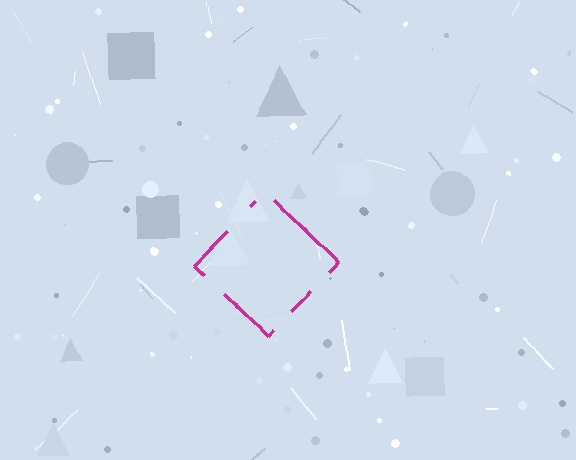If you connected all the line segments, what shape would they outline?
They would outline a diamond.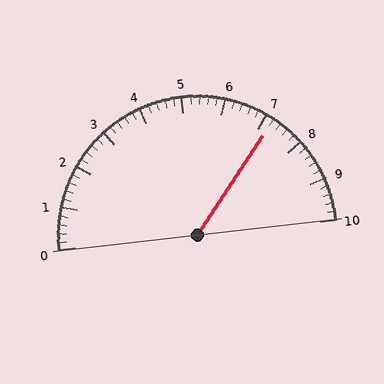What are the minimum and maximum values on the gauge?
The gauge ranges from 0 to 10.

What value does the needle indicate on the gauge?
The needle indicates approximately 7.2.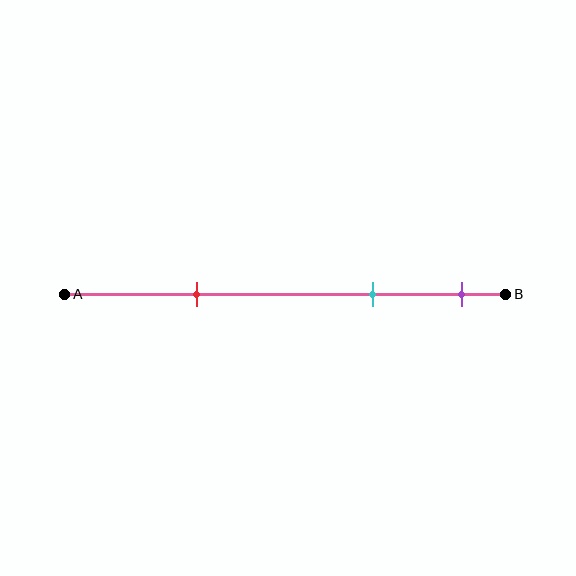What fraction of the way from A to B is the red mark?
The red mark is approximately 30% (0.3) of the way from A to B.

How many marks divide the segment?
There are 3 marks dividing the segment.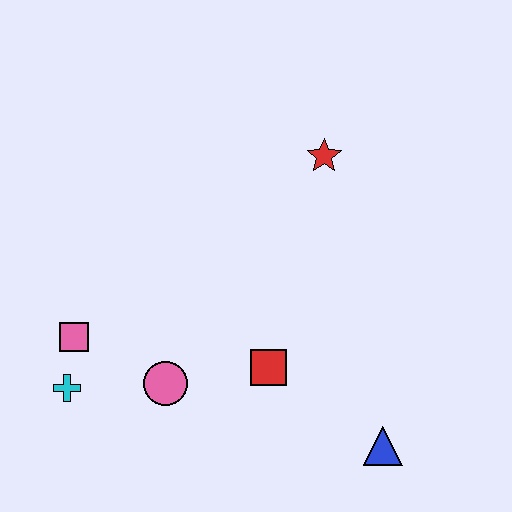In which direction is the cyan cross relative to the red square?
The cyan cross is to the left of the red square.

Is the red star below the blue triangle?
No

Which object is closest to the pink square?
The cyan cross is closest to the pink square.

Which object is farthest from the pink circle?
The red star is farthest from the pink circle.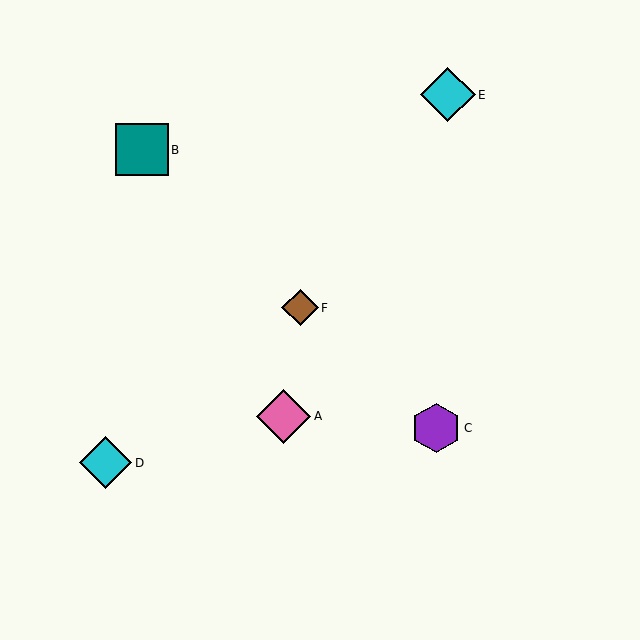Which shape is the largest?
The pink diamond (labeled A) is the largest.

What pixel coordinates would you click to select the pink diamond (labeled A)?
Click at (284, 416) to select the pink diamond A.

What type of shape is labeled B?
Shape B is a teal square.